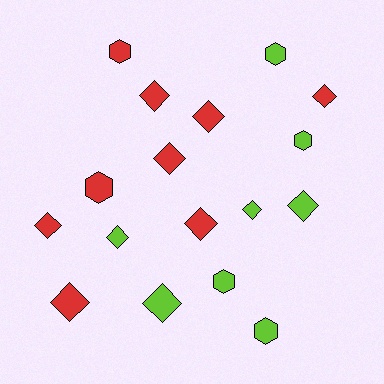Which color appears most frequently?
Red, with 9 objects.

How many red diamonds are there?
There are 7 red diamonds.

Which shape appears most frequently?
Diamond, with 11 objects.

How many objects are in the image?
There are 17 objects.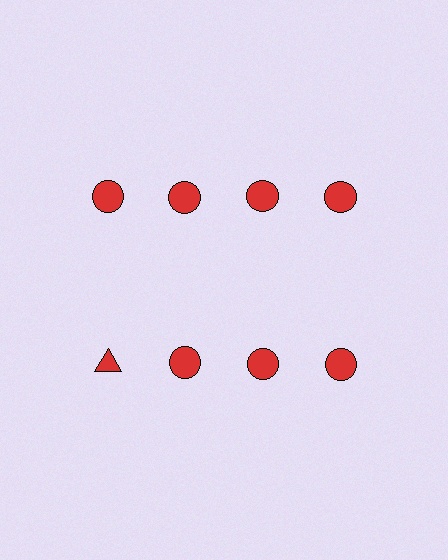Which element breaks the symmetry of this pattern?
The red triangle in the second row, leftmost column breaks the symmetry. All other shapes are red circles.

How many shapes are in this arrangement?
There are 8 shapes arranged in a grid pattern.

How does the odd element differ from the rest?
It has a different shape: triangle instead of circle.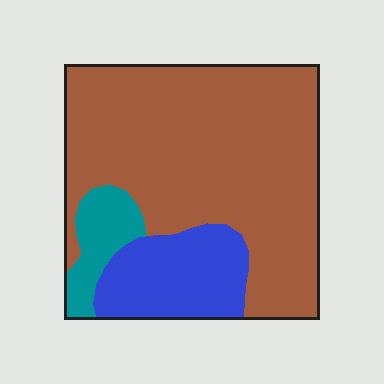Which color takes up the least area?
Teal, at roughly 10%.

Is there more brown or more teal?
Brown.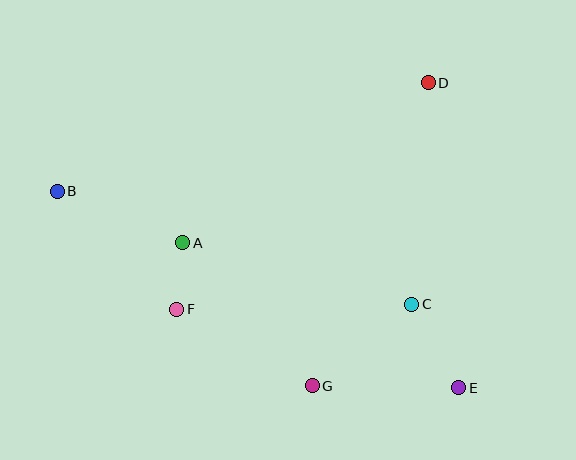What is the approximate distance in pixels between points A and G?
The distance between A and G is approximately 193 pixels.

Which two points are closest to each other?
Points A and F are closest to each other.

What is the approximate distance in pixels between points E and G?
The distance between E and G is approximately 146 pixels.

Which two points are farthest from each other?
Points B and E are farthest from each other.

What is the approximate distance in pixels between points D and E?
The distance between D and E is approximately 307 pixels.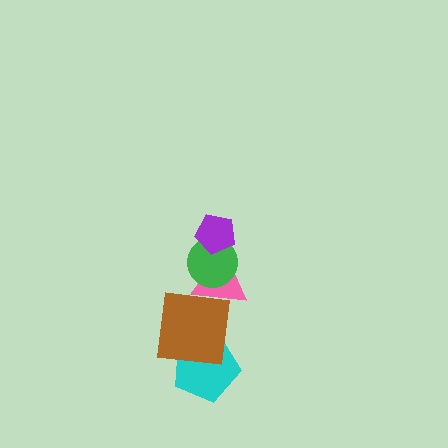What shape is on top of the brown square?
The pink triangle is on top of the brown square.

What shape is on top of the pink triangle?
The green circle is on top of the pink triangle.